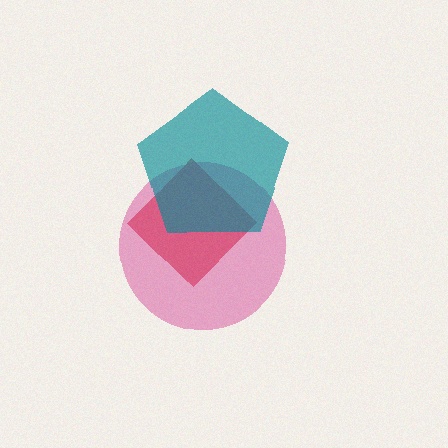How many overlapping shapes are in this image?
There are 3 overlapping shapes in the image.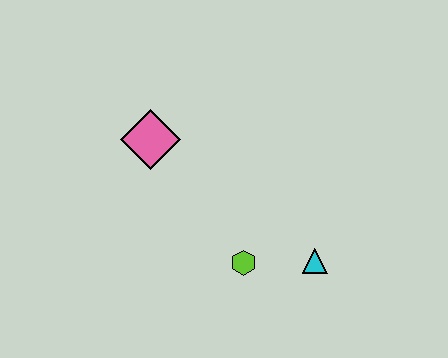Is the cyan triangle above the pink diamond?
No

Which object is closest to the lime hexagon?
The cyan triangle is closest to the lime hexagon.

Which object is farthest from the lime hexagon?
The pink diamond is farthest from the lime hexagon.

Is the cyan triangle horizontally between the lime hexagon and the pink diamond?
No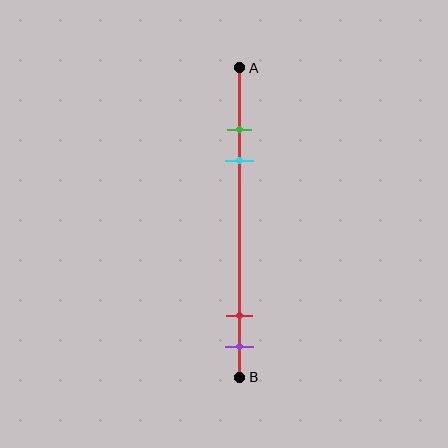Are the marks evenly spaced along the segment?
No, the marks are not evenly spaced.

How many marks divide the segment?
There are 4 marks dividing the segment.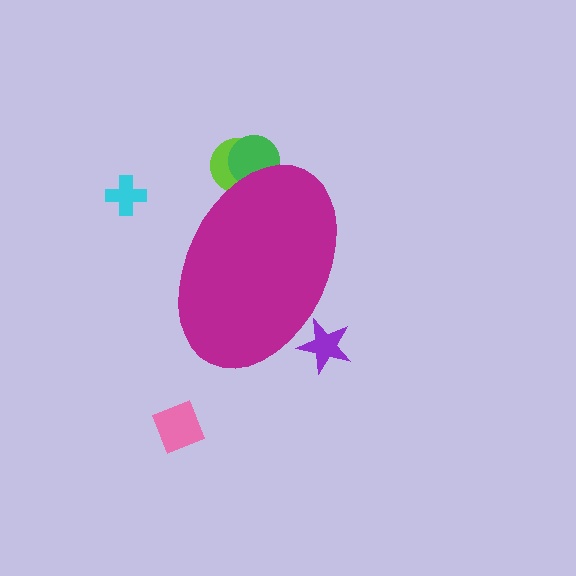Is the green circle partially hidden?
Yes, the green circle is partially hidden behind the magenta ellipse.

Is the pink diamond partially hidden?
No, the pink diamond is fully visible.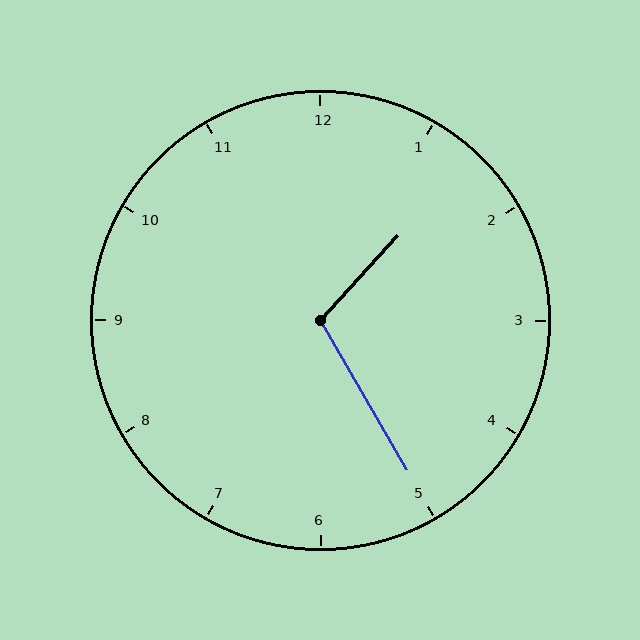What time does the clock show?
1:25.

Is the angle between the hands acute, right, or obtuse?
It is obtuse.